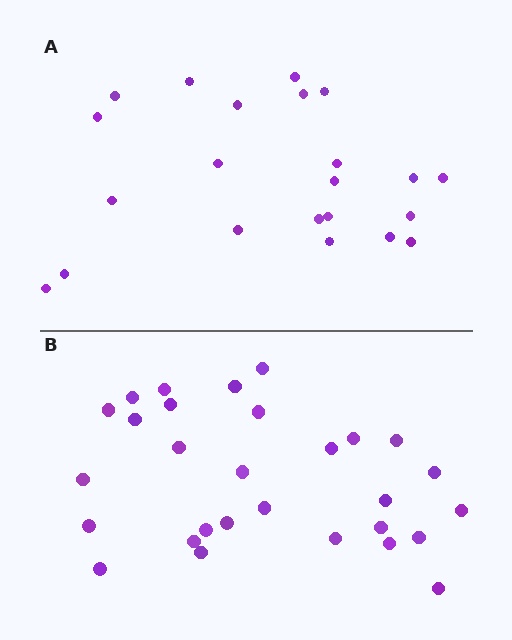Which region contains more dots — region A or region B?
Region B (the bottom region) has more dots.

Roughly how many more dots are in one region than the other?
Region B has roughly 8 or so more dots than region A.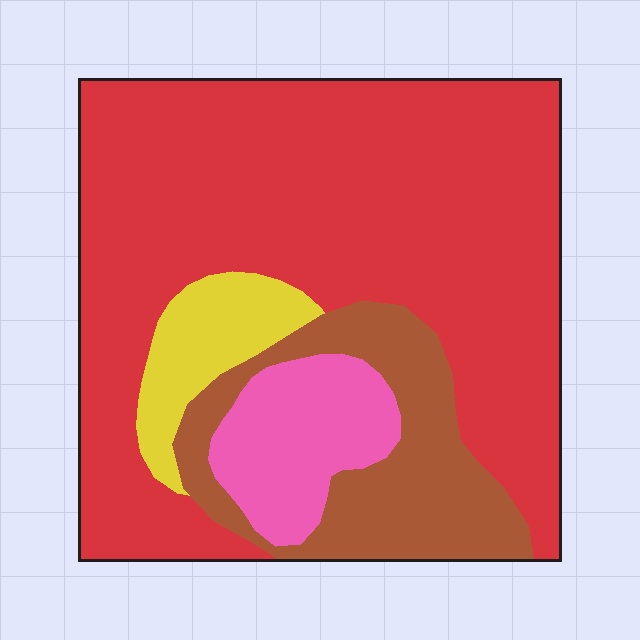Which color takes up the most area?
Red, at roughly 65%.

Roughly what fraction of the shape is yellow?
Yellow covers 7% of the shape.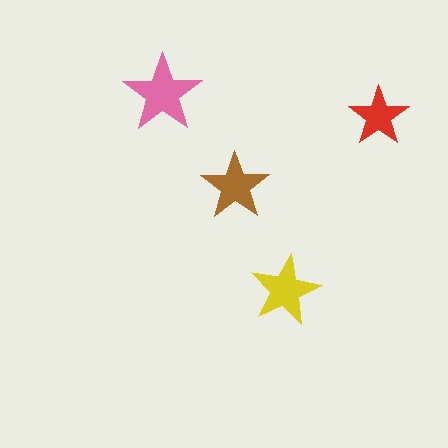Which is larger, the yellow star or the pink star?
The pink one.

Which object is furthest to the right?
The red star is rightmost.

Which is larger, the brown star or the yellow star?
The yellow one.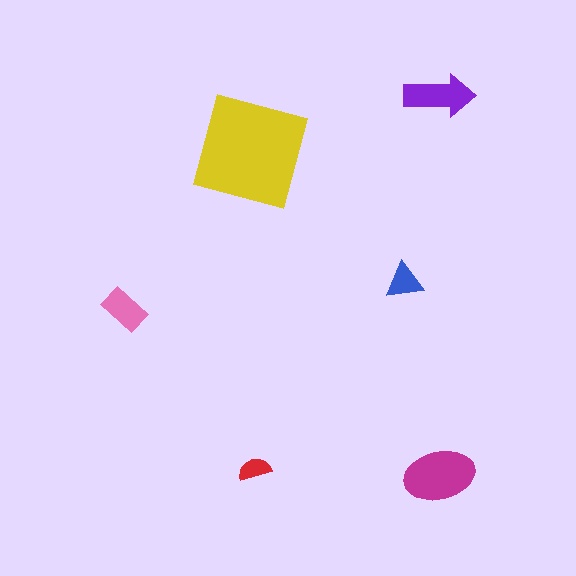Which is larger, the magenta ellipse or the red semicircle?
The magenta ellipse.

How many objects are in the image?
There are 6 objects in the image.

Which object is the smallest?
The red semicircle.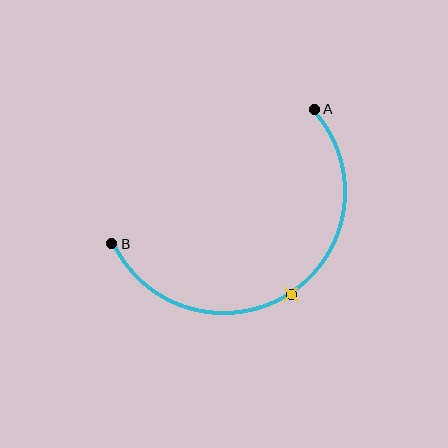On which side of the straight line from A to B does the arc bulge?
The arc bulges below the straight line connecting A and B.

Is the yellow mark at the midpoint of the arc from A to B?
Yes. The yellow mark lies on the arc at equal arc-length from both A and B — it is the arc midpoint.